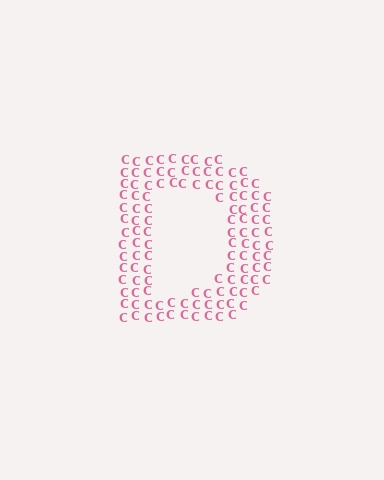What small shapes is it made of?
It is made of small letter C's.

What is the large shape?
The large shape is the letter D.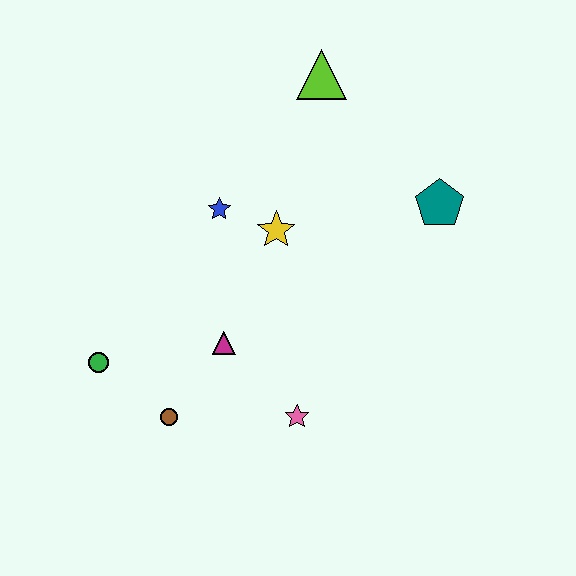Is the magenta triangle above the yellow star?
No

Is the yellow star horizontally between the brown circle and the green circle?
No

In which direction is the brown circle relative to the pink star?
The brown circle is to the left of the pink star.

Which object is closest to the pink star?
The magenta triangle is closest to the pink star.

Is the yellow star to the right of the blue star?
Yes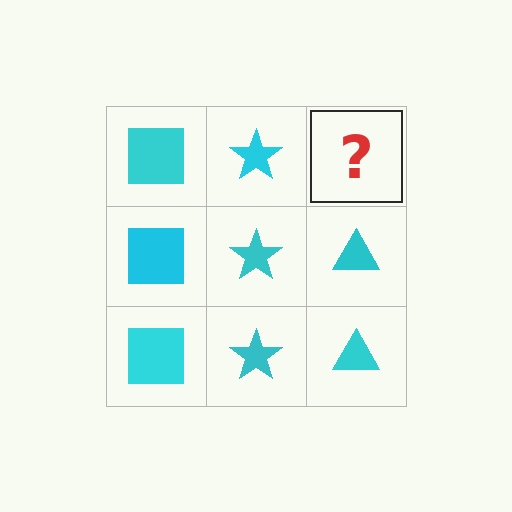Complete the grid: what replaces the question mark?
The question mark should be replaced with a cyan triangle.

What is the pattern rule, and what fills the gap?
The rule is that each column has a consistent shape. The gap should be filled with a cyan triangle.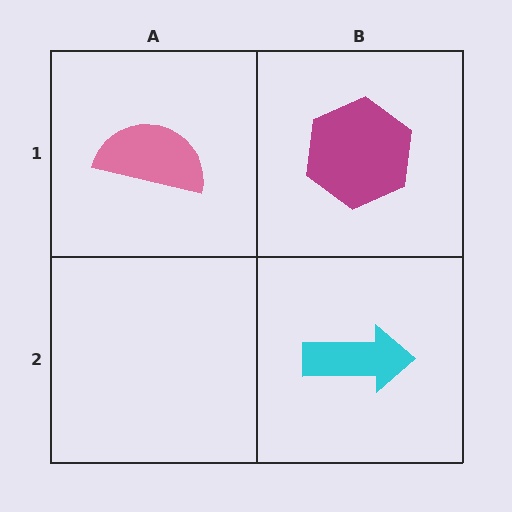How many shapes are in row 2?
1 shape.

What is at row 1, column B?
A magenta hexagon.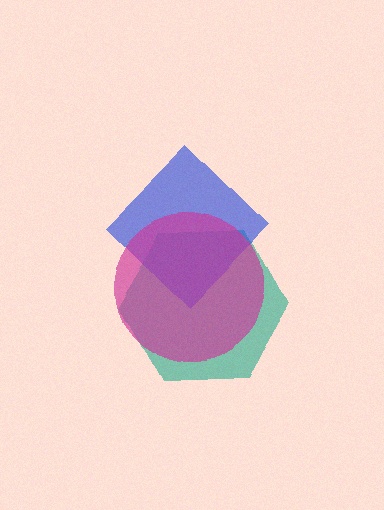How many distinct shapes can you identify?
There are 3 distinct shapes: a teal hexagon, a blue diamond, a magenta circle.